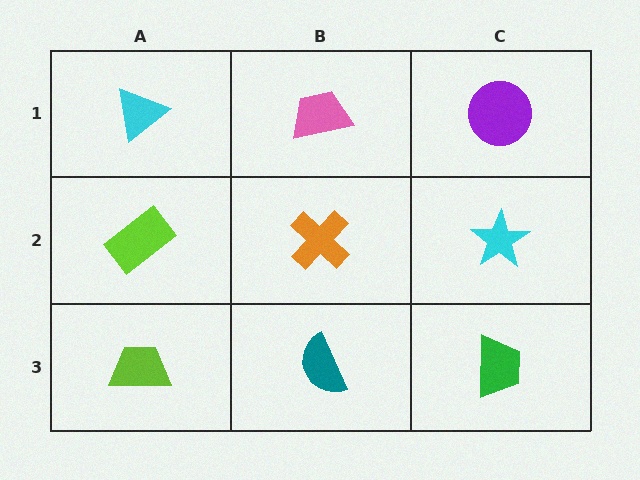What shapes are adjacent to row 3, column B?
An orange cross (row 2, column B), a lime trapezoid (row 3, column A), a green trapezoid (row 3, column C).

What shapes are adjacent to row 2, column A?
A cyan triangle (row 1, column A), a lime trapezoid (row 3, column A), an orange cross (row 2, column B).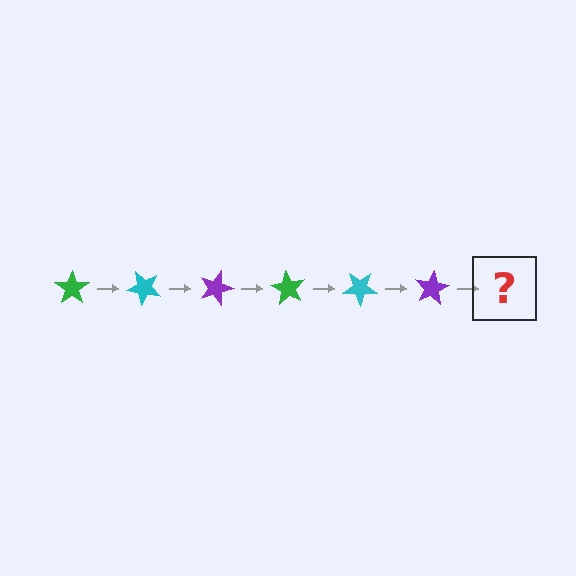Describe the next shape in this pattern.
It should be a green star, rotated 270 degrees from the start.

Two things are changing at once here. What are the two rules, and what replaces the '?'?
The two rules are that it rotates 45 degrees each step and the color cycles through green, cyan, and purple. The '?' should be a green star, rotated 270 degrees from the start.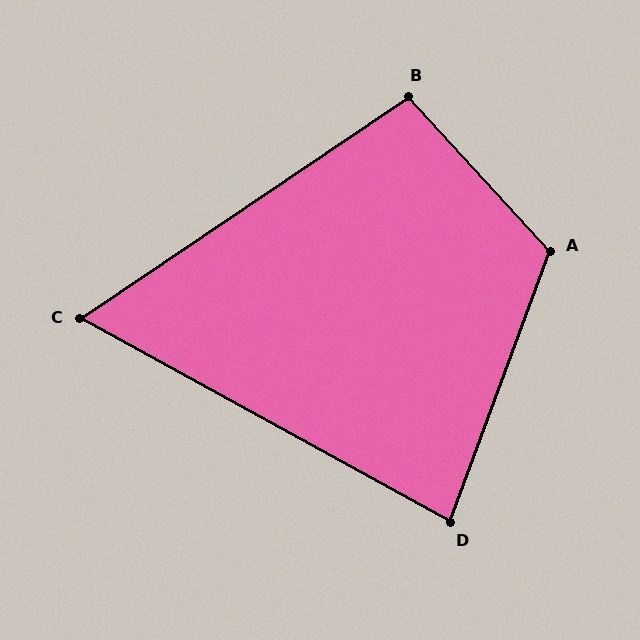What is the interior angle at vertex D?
Approximately 82 degrees (acute).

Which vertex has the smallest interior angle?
C, at approximately 63 degrees.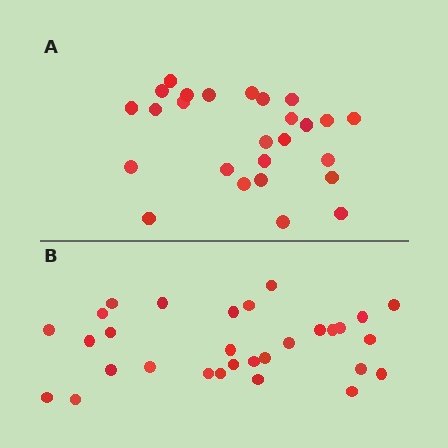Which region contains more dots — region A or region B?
Region B (the bottom region) has more dots.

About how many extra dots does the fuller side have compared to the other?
Region B has about 4 more dots than region A.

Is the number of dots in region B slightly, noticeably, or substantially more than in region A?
Region B has only slightly more — the two regions are fairly close. The ratio is roughly 1.2 to 1.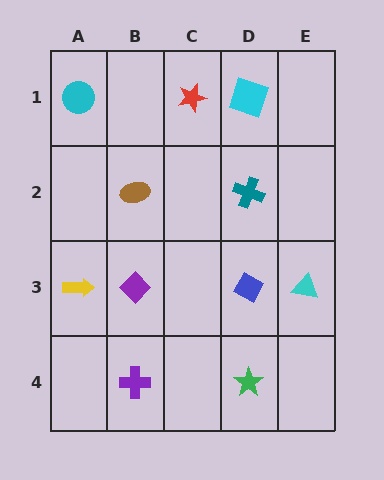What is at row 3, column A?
A yellow arrow.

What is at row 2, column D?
A teal cross.